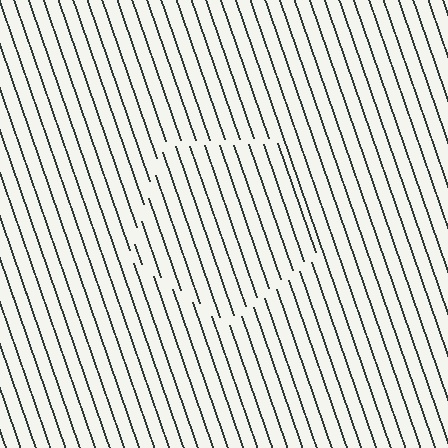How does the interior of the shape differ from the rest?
The interior of the shape contains the same grating, shifted by half a period — the contour is defined by the phase discontinuity where line-ends from the inner and outer gratings abut.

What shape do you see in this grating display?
An illusory pentagon. The interior of the shape contains the same grating, shifted by half a period — the contour is defined by the phase discontinuity where line-ends from the inner and outer gratings abut.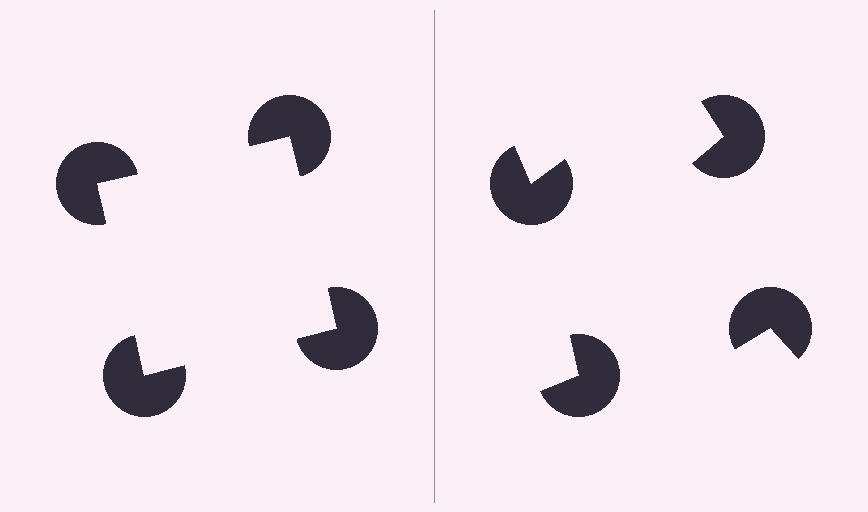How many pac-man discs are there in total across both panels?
8 — 4 on each side.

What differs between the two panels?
The pac-man discs are positioned identically on both sides; only the wedge orientations differ. On the left they align to a square; on the right they are misaligned.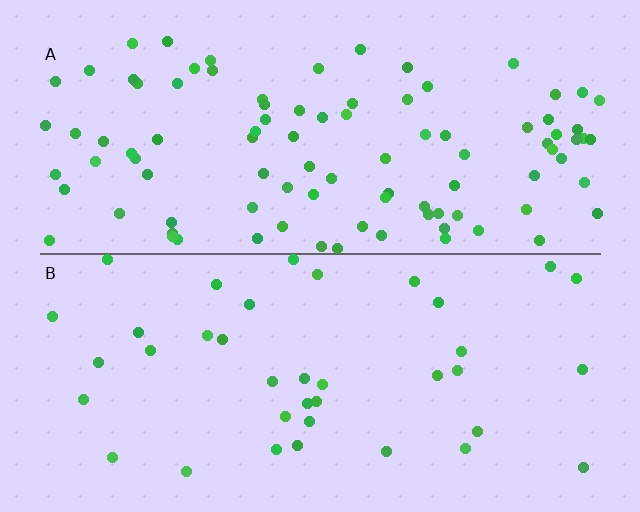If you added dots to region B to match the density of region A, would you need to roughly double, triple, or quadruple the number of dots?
Approximately triple.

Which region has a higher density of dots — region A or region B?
A (the top).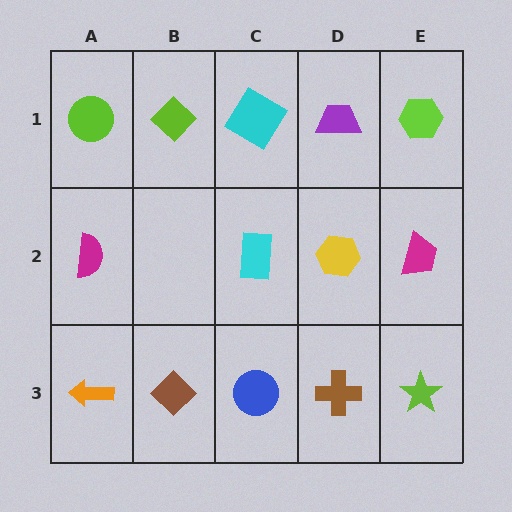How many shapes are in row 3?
5 shapes.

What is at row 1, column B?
A lime diamond.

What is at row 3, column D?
A brown cross.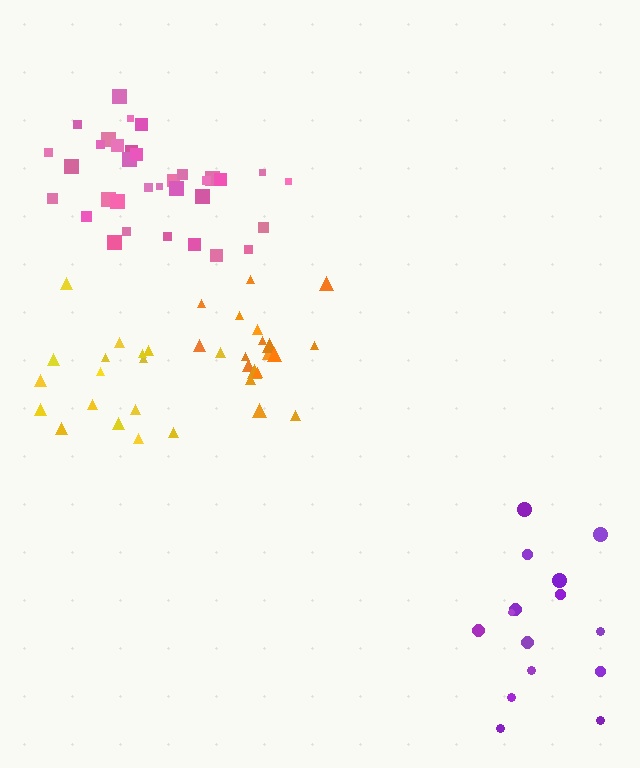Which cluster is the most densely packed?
Pink.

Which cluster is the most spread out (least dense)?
Purple.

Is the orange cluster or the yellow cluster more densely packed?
Yellow.